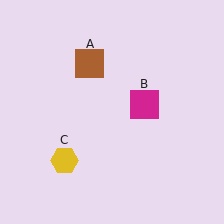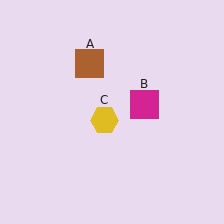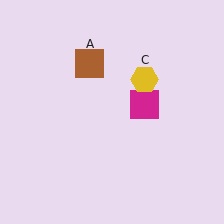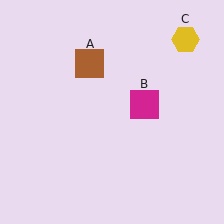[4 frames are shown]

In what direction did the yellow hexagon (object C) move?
The yellow hexagon (object C) moved up and to the right.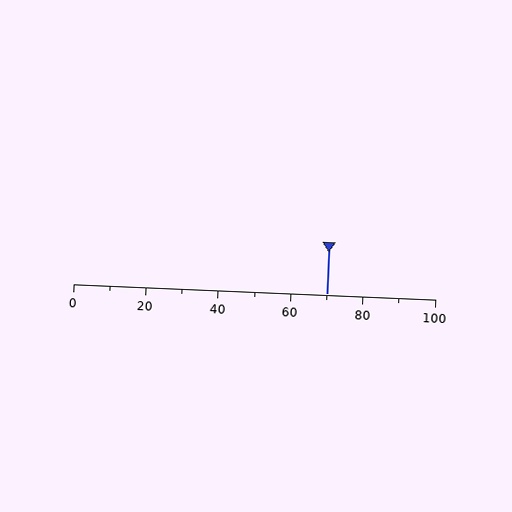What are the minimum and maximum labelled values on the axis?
The axis runs from 0 to 100.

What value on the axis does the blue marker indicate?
The marker indicates approximately 70.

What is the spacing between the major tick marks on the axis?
The major ticks are spaced 20 apart.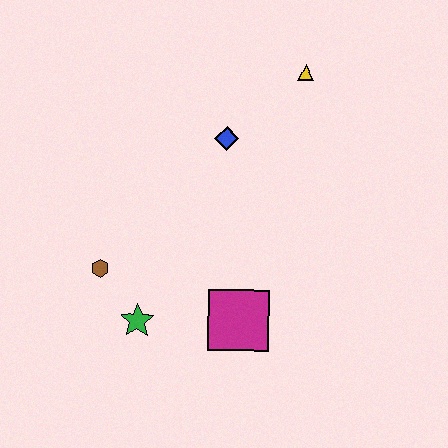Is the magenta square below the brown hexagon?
Yes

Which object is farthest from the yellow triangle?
The green star is farthest from the yellow triangle.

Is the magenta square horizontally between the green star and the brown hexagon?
No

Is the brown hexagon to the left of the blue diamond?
Yes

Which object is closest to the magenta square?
The green star is closest to the magenta square.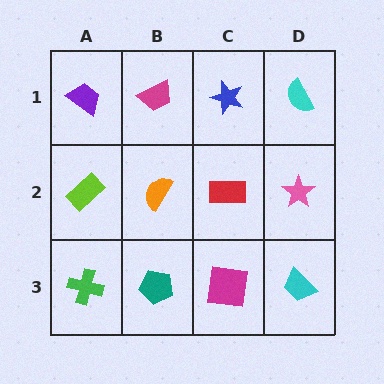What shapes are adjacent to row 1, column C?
A red rectangle (row 2, column C), a magenta trapezoid (row 1, column B), a cyan semicircle (row 1, column D).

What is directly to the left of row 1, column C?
A magenta trapezoid.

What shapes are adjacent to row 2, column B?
A magenta trapezoid (row 1, column B), a teal pentagon (row 3, column B), a lime rectangle (row 2, column A), a red rectangle (row 2, column C).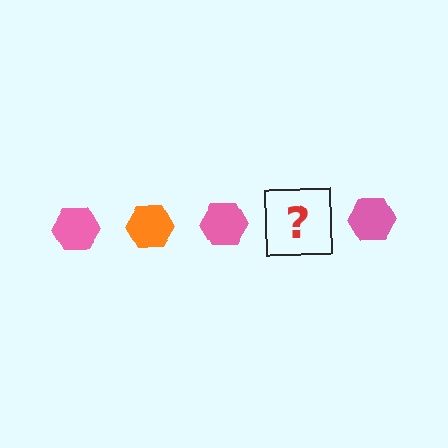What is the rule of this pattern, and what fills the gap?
The rule is that the pattern cycles through pink, orange hexagons. The gap should be filled with an orange hexagon.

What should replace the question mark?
The question mark should be replaced with an orange hexagon.